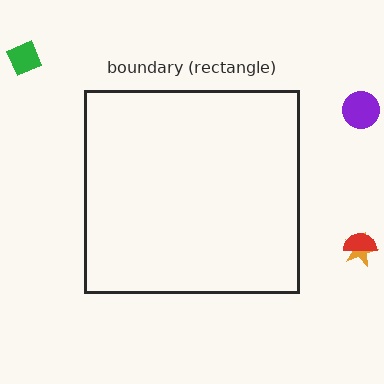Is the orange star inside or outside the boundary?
Outside.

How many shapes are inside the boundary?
0 inside, 4 outside.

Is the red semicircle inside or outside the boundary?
Outside.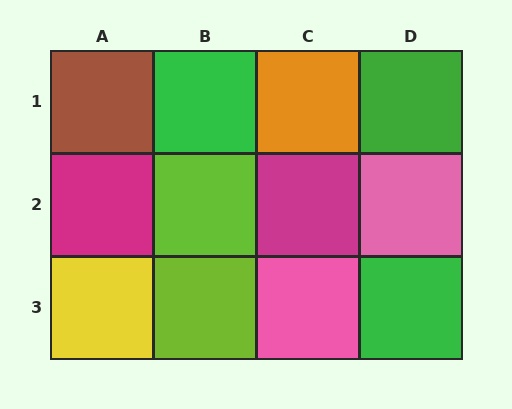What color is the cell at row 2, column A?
Magenta.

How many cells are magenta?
2 cells are magenta.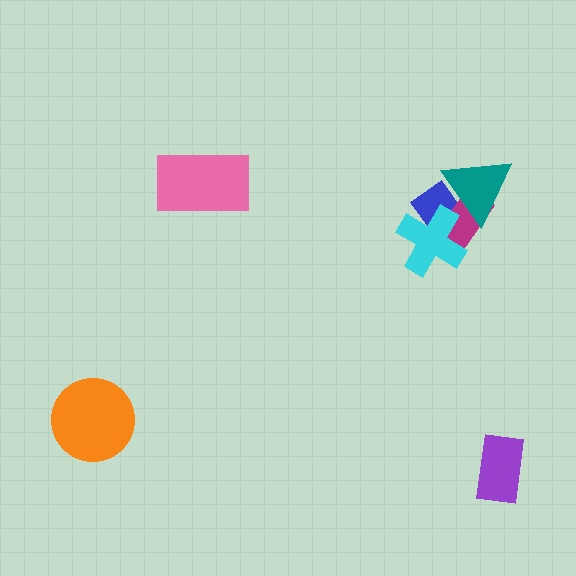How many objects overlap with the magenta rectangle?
3 objects overlap with the magenta rectangle.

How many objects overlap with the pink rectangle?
0 objects overlap with the pink rectangle.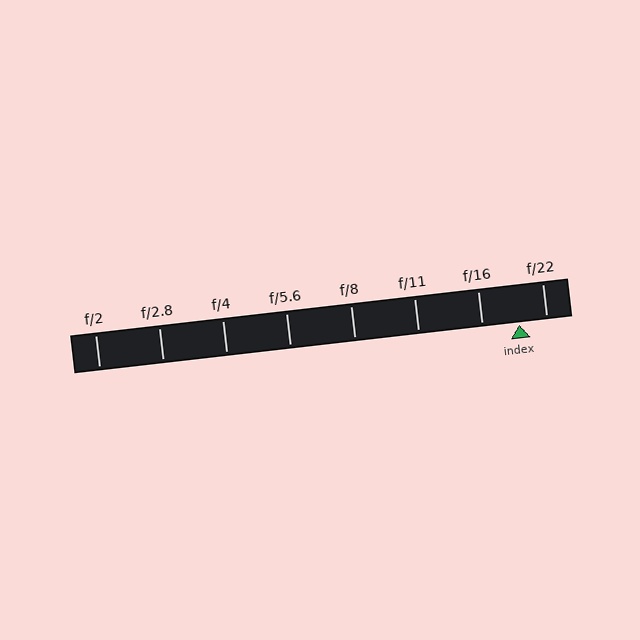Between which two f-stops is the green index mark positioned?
The index mark is between f/16 and f/22.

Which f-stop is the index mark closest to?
The index mark is closest to f/22.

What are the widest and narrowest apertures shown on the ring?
The widest aperture shown is f/2 and the narrowest is f/22.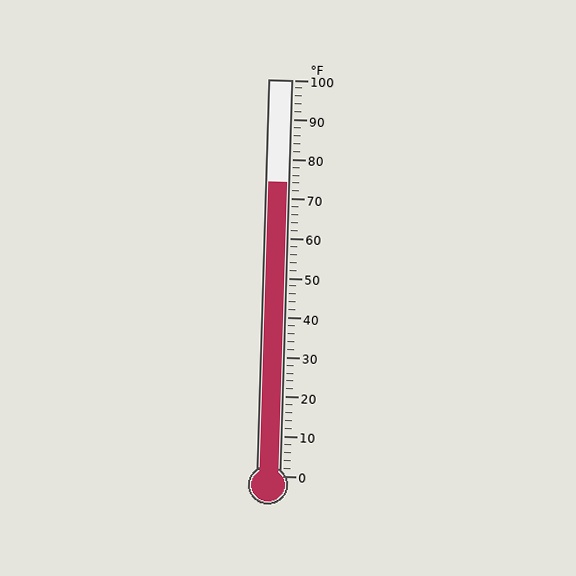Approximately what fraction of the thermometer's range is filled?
The thermometer is filled to approximately 75% of its range.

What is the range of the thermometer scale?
The thermometer scale ranges from 0°F to 100°F.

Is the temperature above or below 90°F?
The temperature is below 90°F.